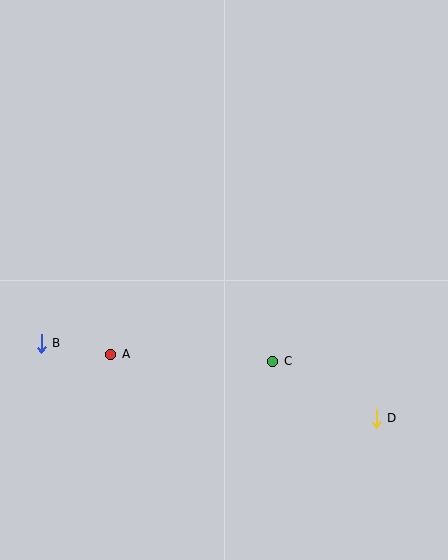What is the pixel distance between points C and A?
The distance between C and A is 162 pixels.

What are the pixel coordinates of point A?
Point A is at (111, 354).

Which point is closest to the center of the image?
Point C at (273, 361) is closest to the center.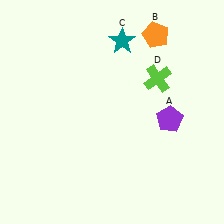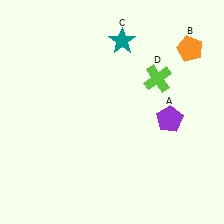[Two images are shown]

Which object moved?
The orange pentagon (B) moved right.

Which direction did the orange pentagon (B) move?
The orange pentagon (B) moved right.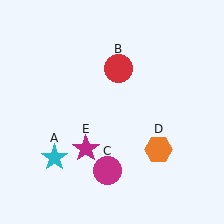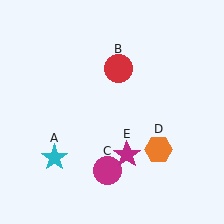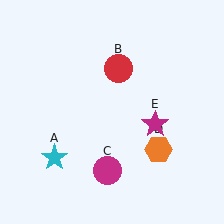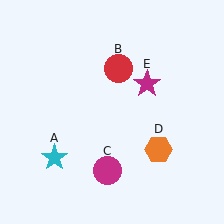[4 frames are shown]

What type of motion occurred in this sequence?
The magenta star (object E) rotated counterclockwise around the center of the scene.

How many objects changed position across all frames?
1 object changed position: magenta star (object E).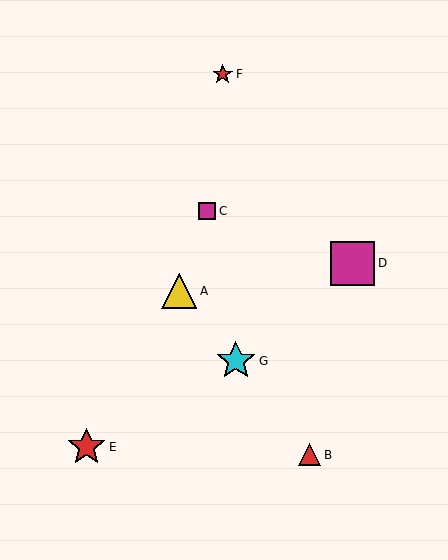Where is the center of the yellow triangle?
The center of the yellow triangle is at (179, 291).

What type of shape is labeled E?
Shape E is a red star.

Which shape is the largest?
The magenta square (labeled D) is the largest.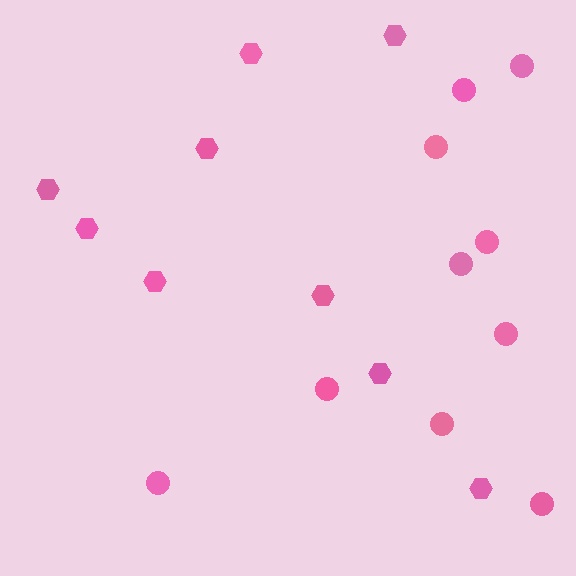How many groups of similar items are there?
There are 2 groups: one group of circles (10) and one group of hexagons (9).